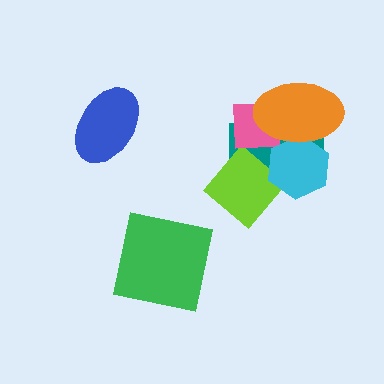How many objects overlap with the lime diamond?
3 objects overlap with the lime diamond.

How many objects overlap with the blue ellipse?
0 objects overlap with the blue ellipse.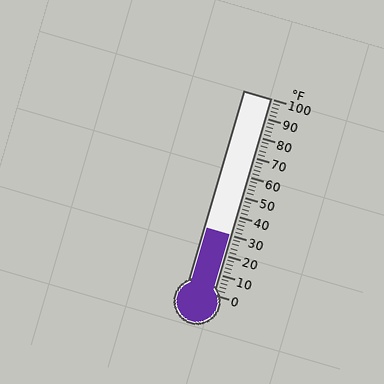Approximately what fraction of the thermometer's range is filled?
The thermometer is filled to approximately 30% of its range.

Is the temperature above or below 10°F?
The temperature is above 10°F.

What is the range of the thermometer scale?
The thermometer scale ranges from 0°F to 100°F.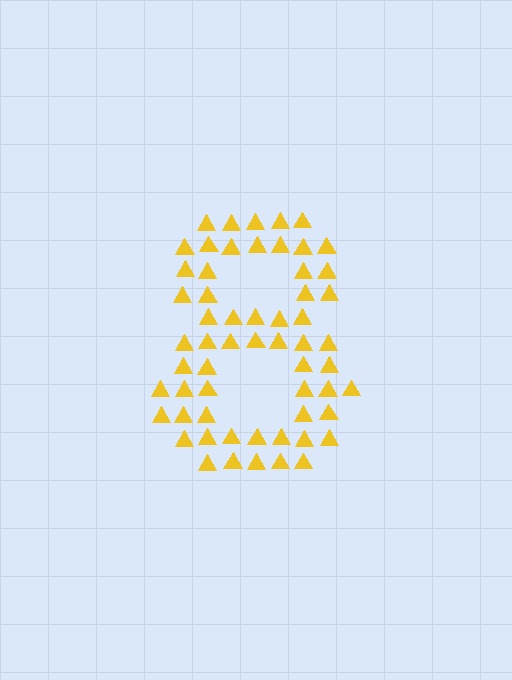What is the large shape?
The large shape is the digit 8.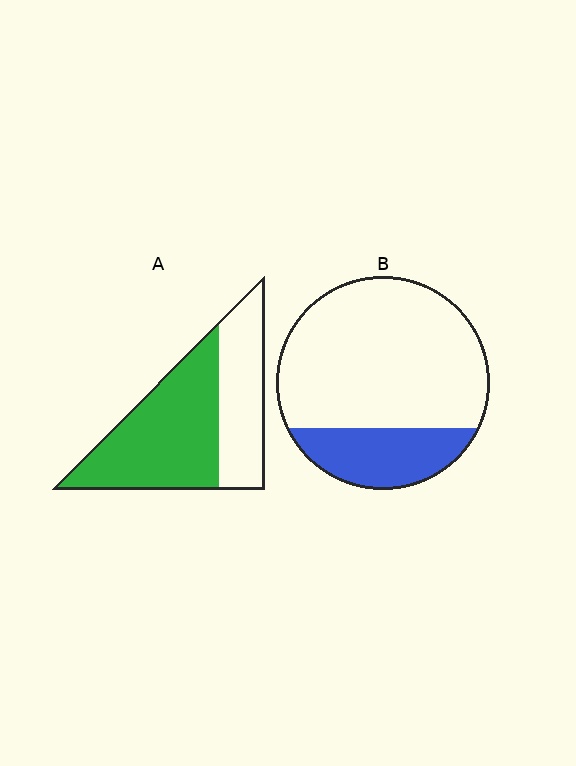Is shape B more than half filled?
No.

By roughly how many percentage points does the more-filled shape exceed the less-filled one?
By roughly 40 percentage points (A over B).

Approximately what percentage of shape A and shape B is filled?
A is approximately 60% and B is approximately 25%.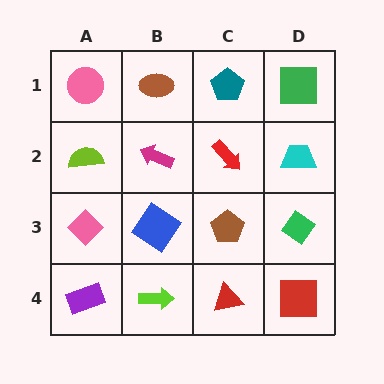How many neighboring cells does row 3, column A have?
3.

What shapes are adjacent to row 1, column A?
A lime semicircle (row 2, column A), a brown ellipse (row 1, column B).